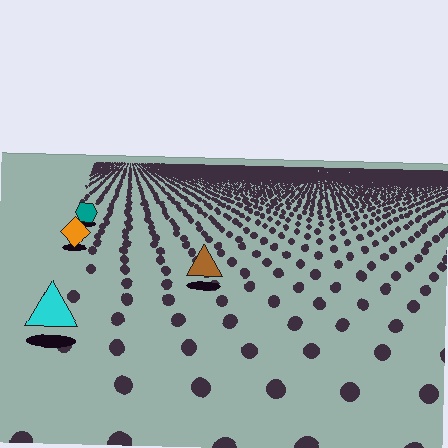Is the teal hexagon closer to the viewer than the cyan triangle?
No. The cyan triangle is closer — you can tell from the texture gradient: the ground texture is coarser near it.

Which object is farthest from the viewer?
The teal hexagon is farthest from the viewer. It appears smaller and the ground texture around it is denser.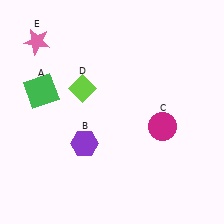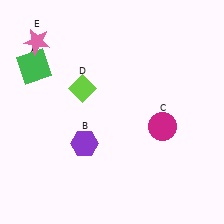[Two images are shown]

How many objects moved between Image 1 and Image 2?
1 object moved between the two images.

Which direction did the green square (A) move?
The green square (A) moved up.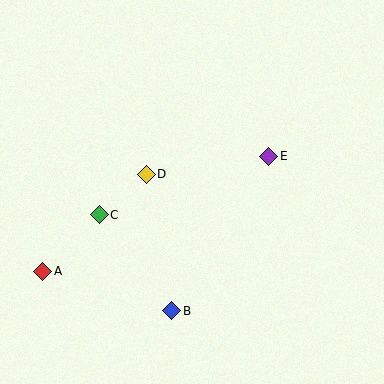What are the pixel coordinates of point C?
Point C is at (99, 215).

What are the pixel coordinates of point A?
Point A is at (43, 271).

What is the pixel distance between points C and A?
The distance between C and A is 79 pixels.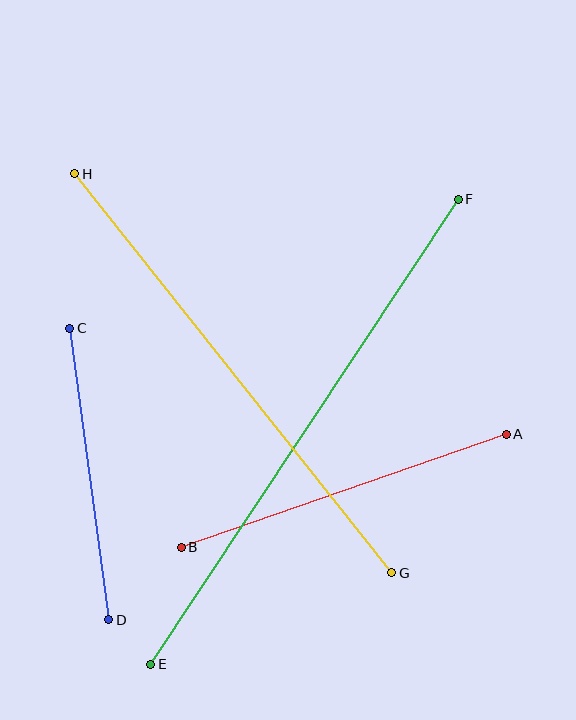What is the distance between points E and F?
The distance is approximately 557 pixels.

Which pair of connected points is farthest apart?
Points E and F are farthest apart.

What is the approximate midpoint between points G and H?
The midpoint is at approximately (233, 373) pixels.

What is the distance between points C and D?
The distance is approximately 294 pixels.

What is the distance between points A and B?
The distance is approximately 344 pixels.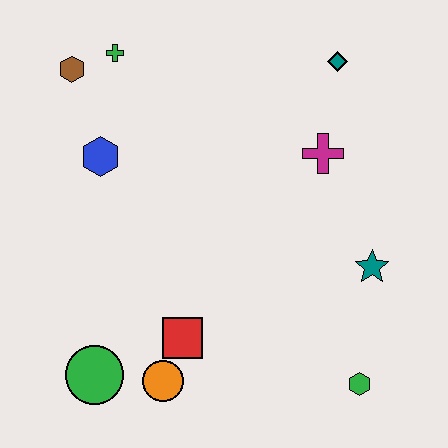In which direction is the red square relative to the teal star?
The red square is to the left of the teal star.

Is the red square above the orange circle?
Yes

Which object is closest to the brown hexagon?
The green cross is closest to the brown hexagon.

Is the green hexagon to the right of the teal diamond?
Yes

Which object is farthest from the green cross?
The green hexagon is farthest from the green cross.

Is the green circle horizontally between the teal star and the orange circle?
No